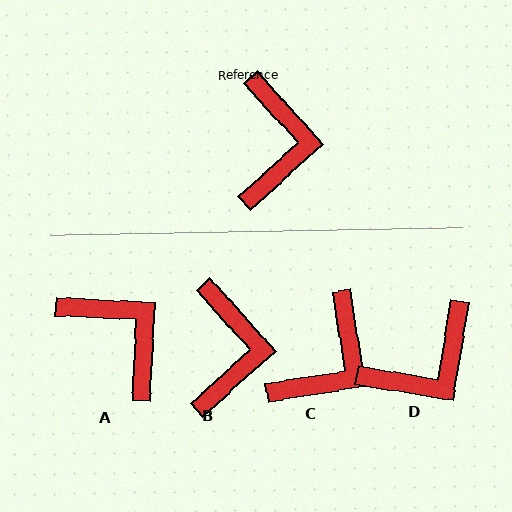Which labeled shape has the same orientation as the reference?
B.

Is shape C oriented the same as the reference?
No, it is off by about 33 degrees.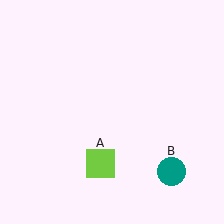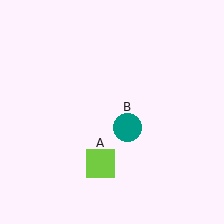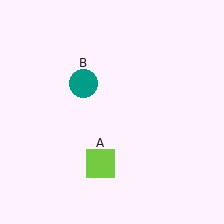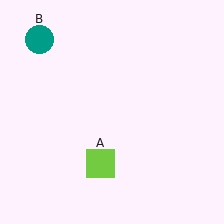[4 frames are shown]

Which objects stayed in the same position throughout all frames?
Lime square (object A) remained stationary.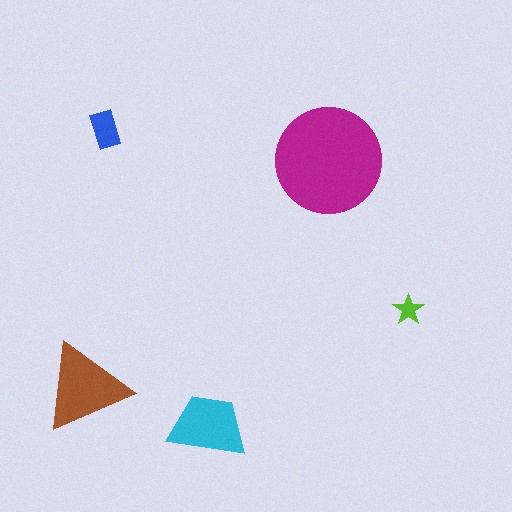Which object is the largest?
The magenta circle.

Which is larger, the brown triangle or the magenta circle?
The magenta circle.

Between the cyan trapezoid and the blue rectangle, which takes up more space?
The cyan trapezoid.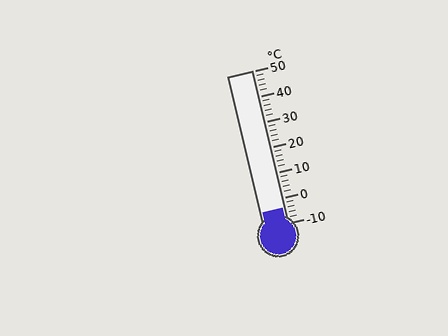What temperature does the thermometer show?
The thermometer shows approximately -4°C.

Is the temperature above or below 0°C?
The temperature is below 0°C.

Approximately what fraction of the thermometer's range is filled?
The thermometer is filled to approximately 10% of its range.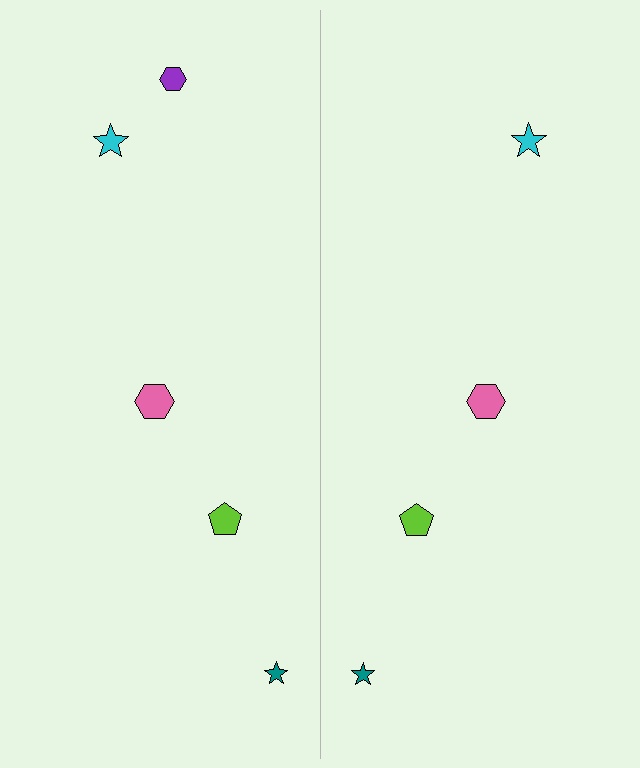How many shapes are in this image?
There are 9 shapes in this image.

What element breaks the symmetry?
A purple hexagon is missing from the right side.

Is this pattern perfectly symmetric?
No, the pattern is not perfectly symmetric. A purple hexagon is missing from the right side.